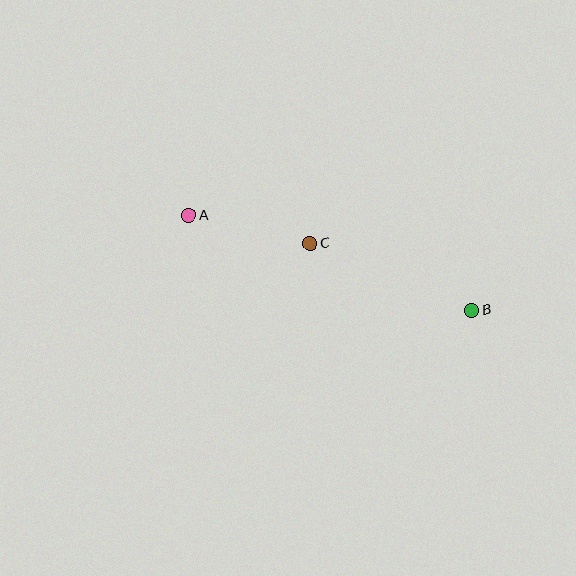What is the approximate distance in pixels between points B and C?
The distance between B and C is approximately 175 pixels.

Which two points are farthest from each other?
Points A and B are farthest from each other.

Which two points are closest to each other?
Points A and C are closest to each other.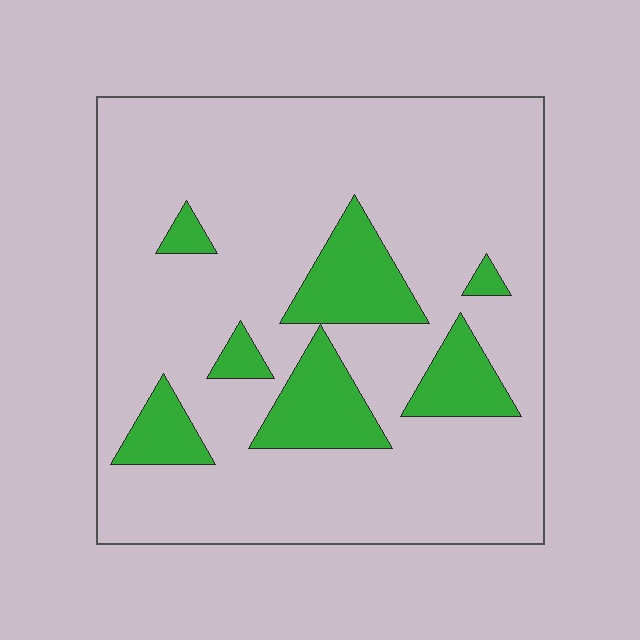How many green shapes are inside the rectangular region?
7.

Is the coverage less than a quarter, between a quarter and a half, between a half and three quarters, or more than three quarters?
Less than a quarter.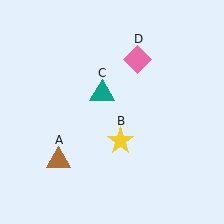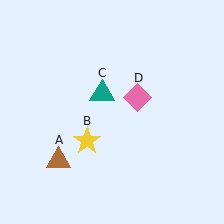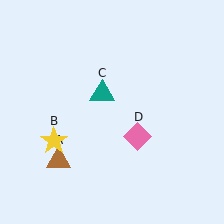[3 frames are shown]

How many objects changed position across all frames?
2 objects changed position: yellow star (object B), pink diamond (object D).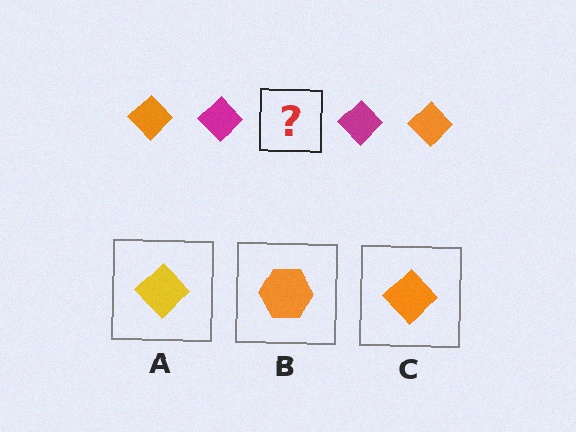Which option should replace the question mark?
Option C.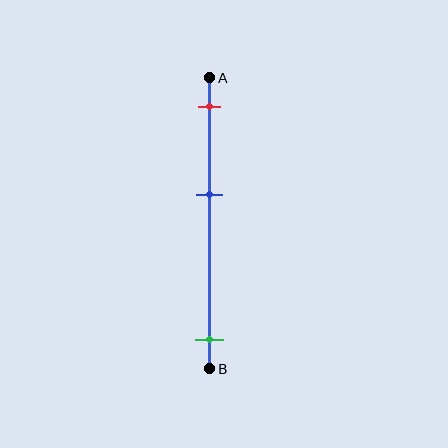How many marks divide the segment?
There are 3 marks dividing the segment.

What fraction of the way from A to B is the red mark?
The red mark is approximately 10% (0.1) of the way from A to B.